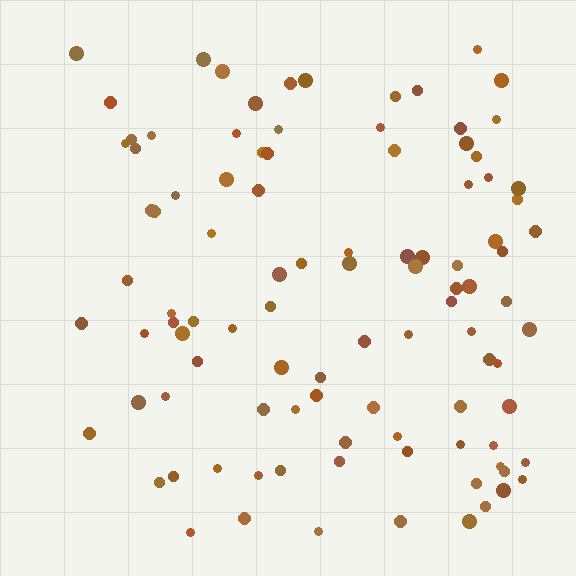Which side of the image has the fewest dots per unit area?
The left.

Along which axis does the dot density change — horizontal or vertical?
Horizontal.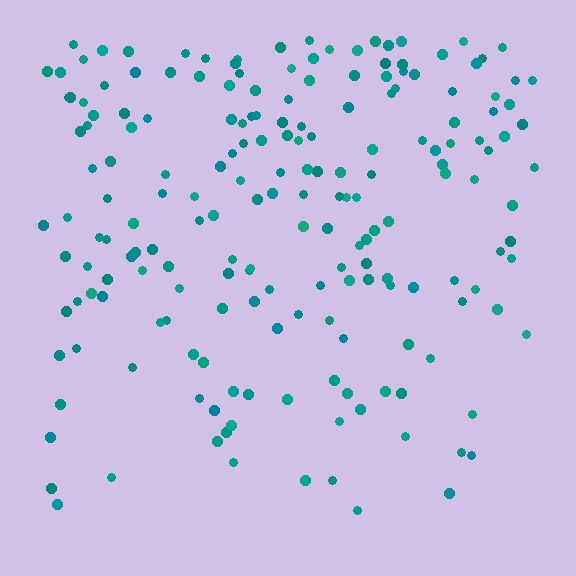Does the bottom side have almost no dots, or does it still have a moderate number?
Still a moderate number, just noticeably fewer than the top.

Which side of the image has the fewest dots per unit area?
The bottom.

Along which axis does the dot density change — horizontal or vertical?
Vertical.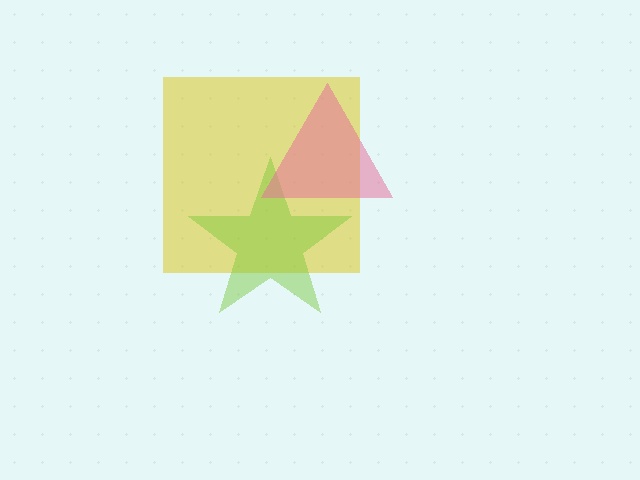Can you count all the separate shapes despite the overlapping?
Yes, there are 3 separate shapes.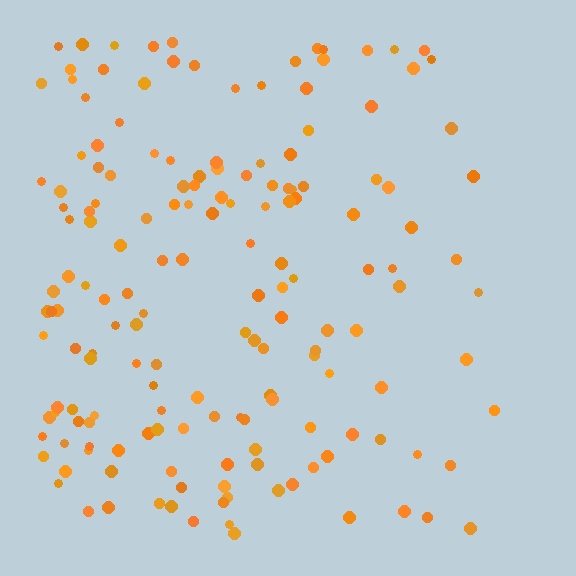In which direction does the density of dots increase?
From right to left, with the left side densest.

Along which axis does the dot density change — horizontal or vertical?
Horizontal.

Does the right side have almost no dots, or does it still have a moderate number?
Still a moderate number, just noticeably fewer than the left.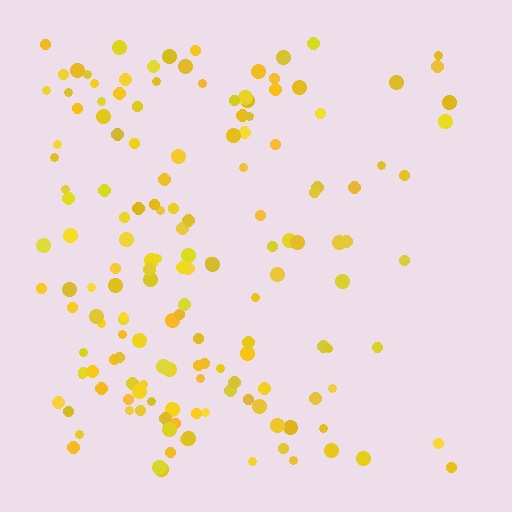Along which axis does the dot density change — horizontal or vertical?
Horizontal.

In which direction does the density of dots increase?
From right to left, with the left side densest.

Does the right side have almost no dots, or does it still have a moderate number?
Still a moderate number, just noticeably fewer than the left.